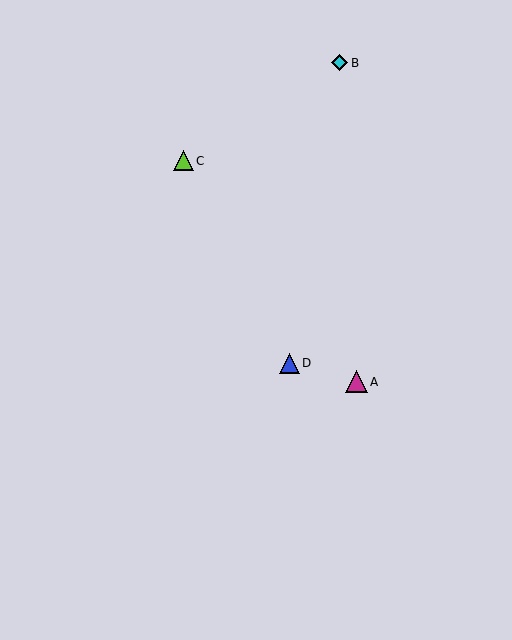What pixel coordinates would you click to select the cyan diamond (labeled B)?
Click at (340, 63) to select the cyan diamond B.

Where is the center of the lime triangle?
The center of the lime triangle is at (183, 161).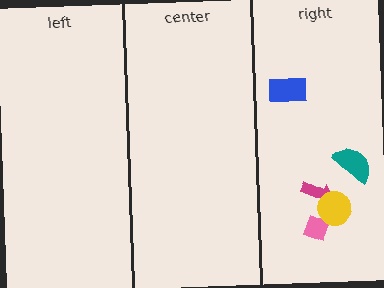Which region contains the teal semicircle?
The right region.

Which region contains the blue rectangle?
The right region.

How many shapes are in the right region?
5.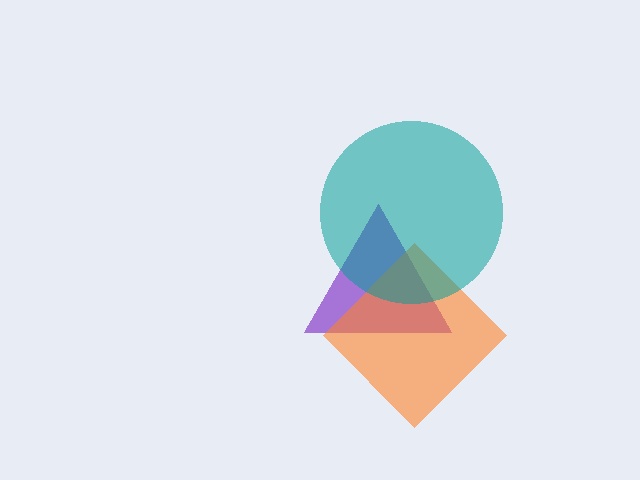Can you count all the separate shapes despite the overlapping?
Yes, there are 3 separate shapes.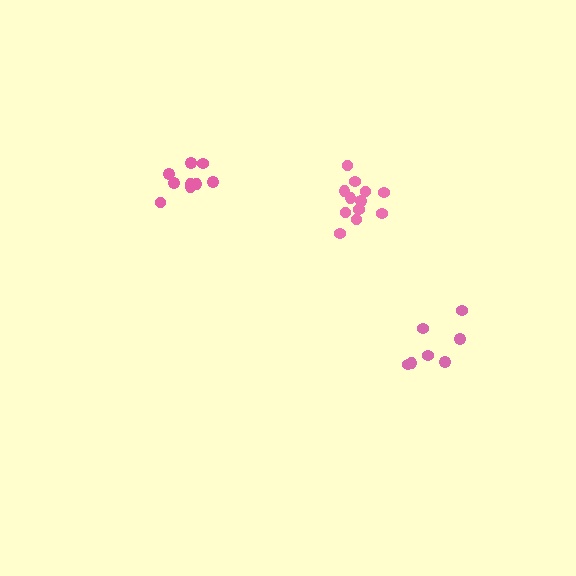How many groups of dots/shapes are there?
There are 3 groups.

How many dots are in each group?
Group 1: 7 dots, Group 2: 12 dots, Group 3: 9 dots (28 total).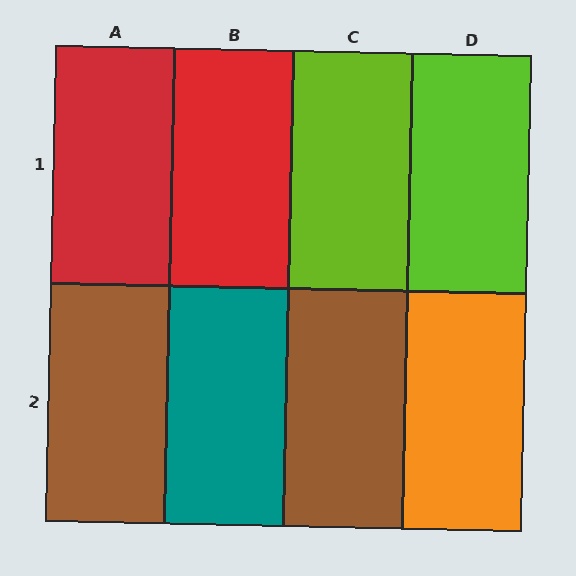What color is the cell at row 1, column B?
Red.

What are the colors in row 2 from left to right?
Brown, teal, brown, orange.